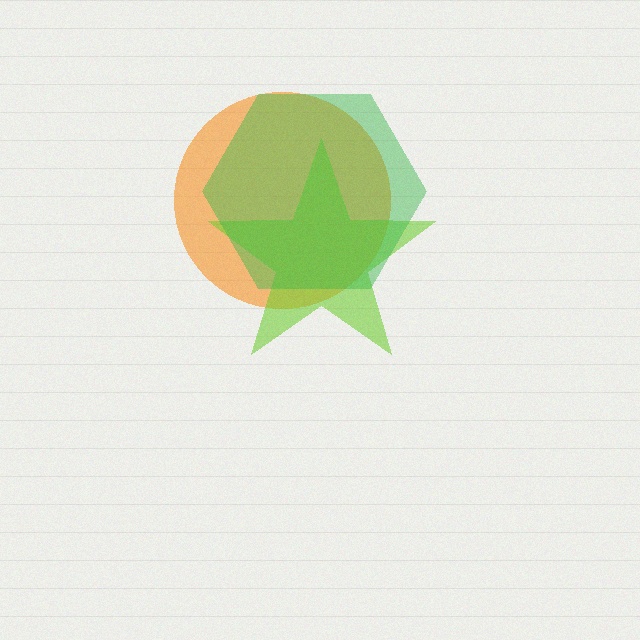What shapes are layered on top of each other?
The layered shapes are: an orange circle, a lime star, a green hexagon.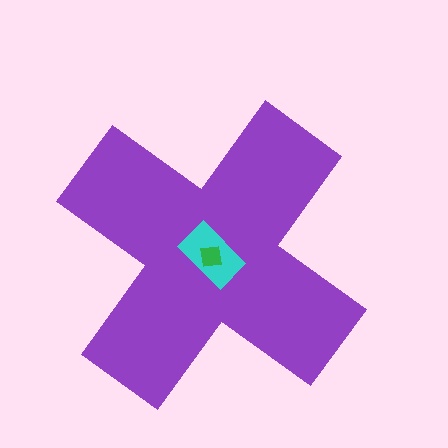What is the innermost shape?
The green square.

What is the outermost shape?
The purple cross.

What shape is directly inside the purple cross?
The cyan rectangle.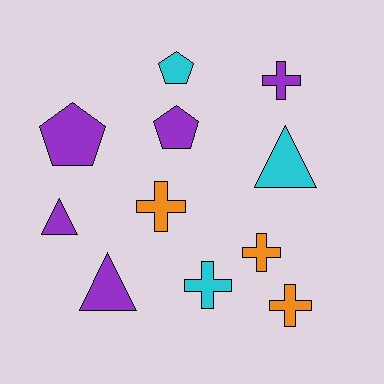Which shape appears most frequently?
Cross, with 5 objects.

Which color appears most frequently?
Purple, with 5 objects.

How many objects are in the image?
There are 11 objects.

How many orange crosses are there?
There are 3 orange crosses.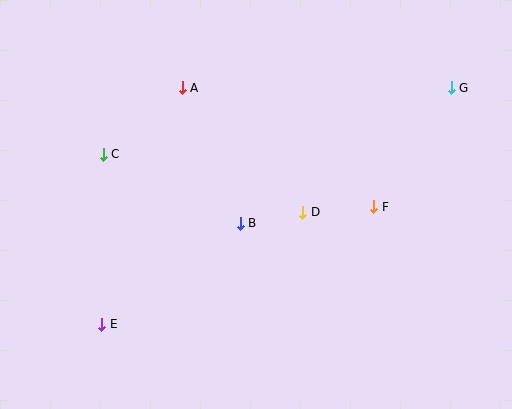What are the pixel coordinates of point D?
Point D is at (303, 212).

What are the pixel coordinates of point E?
Point E is at (102, 324).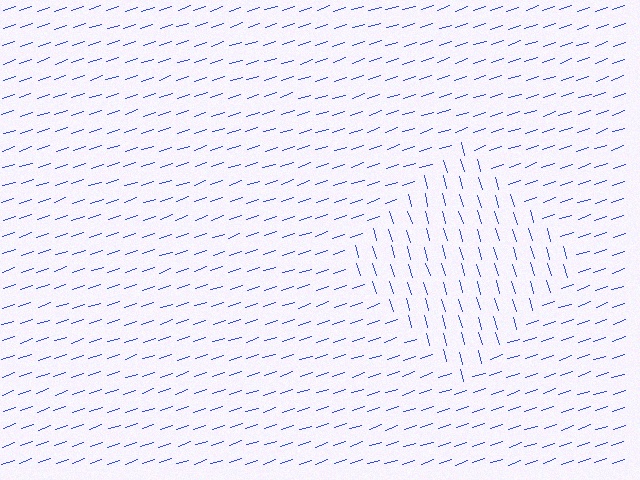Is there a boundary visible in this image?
Yes, there is a texture boundary formed by a change in line orientation.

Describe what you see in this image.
The image is filled with small blue line segments. A diamond region in the image has lines oriented differently from the surrounding lines, creating a visible texture boundary.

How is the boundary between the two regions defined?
The boundary is defined purely by a change in line orientation (approximately 88 degrees difference). All lines are the same color and thickness.